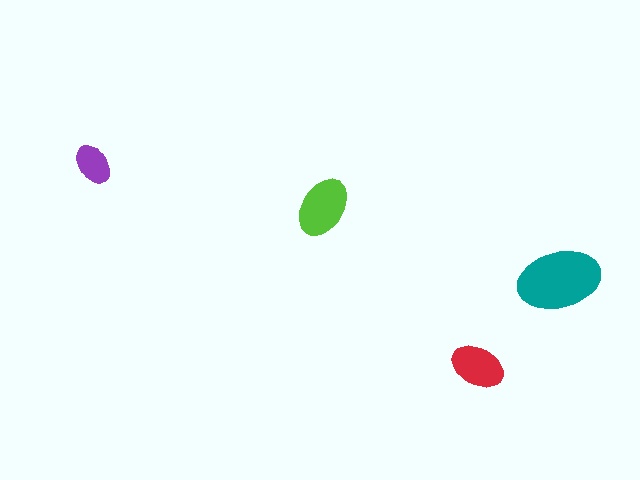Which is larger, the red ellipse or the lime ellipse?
The lime one.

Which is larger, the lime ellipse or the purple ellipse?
The lime one.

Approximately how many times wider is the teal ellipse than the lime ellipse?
About 1.5 times wider.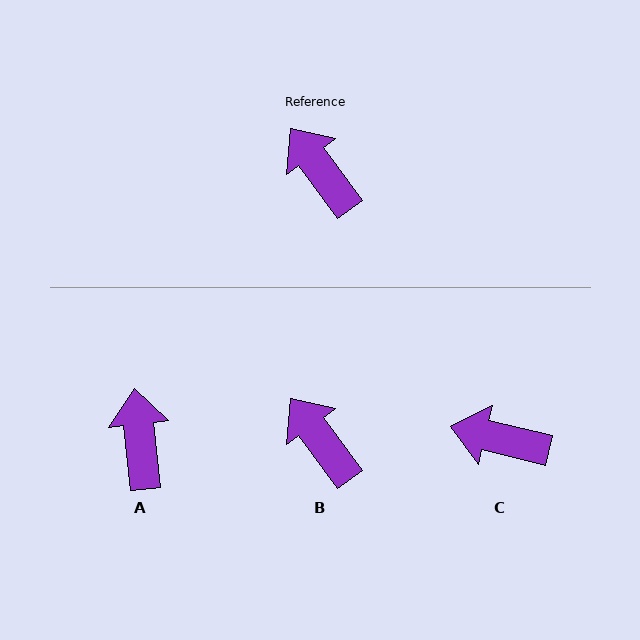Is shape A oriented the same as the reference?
No, it is off by about 30 degrees.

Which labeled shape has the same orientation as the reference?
B.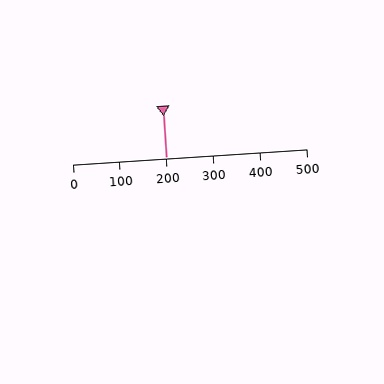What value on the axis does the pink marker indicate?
The marker indicates approximately 200.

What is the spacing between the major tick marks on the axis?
The major ticks are spaced 100 apart.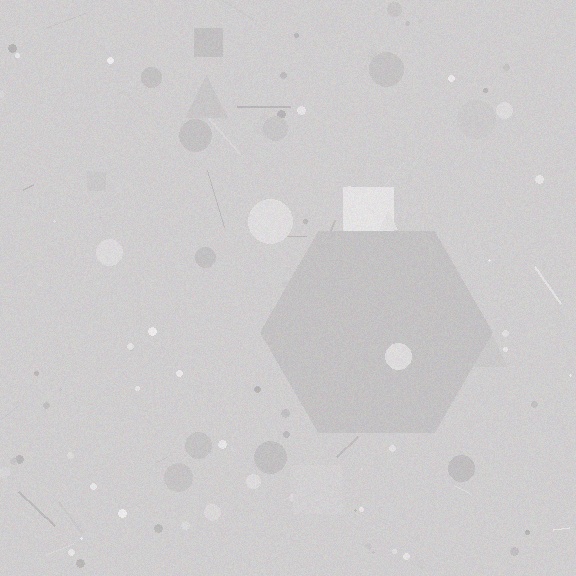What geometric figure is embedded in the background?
A hexagon is embedded in the background.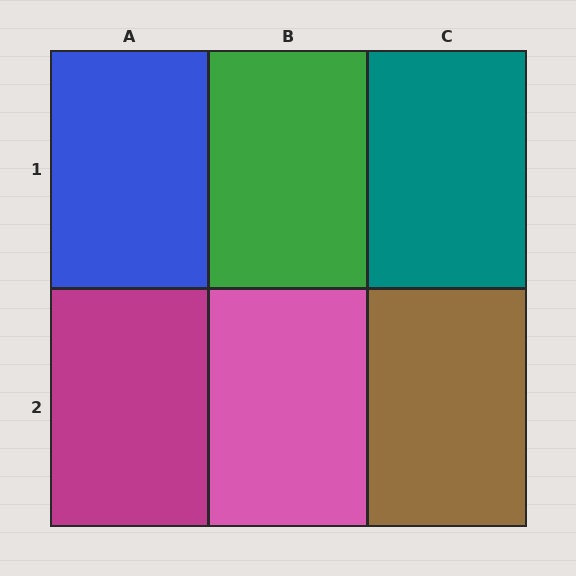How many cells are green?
1 cell is green.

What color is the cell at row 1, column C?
Teal.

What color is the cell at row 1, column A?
Blue.